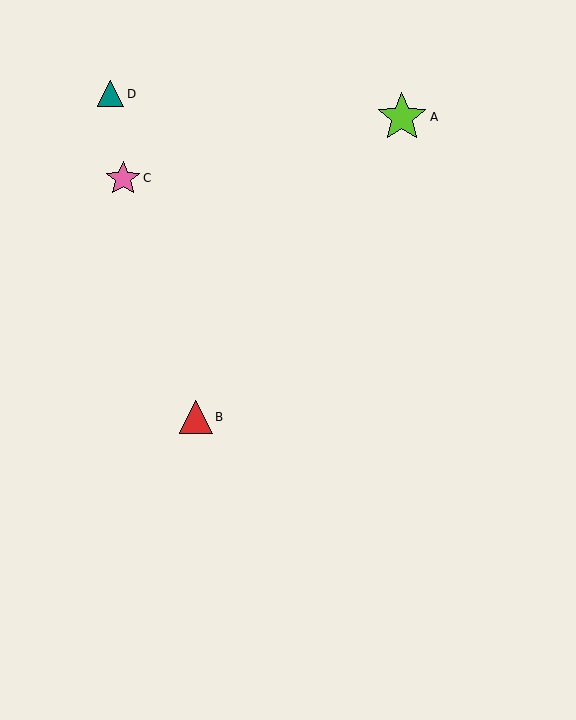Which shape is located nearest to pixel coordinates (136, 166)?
The pink star (labeled C) at (123, 178) is nearest to that location.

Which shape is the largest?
The lime star (labeled A) is the largest.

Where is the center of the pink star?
The center of the pink star is at (123, 178).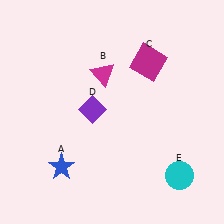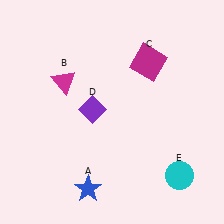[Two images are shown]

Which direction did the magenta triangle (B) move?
The magenta triangle (B) moved left.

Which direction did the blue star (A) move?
The blue star (A) moved right.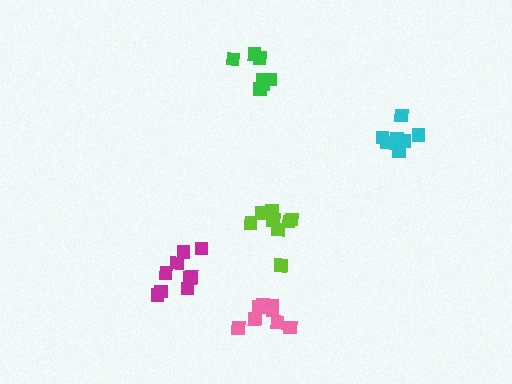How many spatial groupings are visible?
There are 5 spatial groupings.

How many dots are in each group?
Group 1: 7 dots, Group 2: 7 dots, Group 3: 9 dots, Group 4: 8 dots, Group 5: 8 dots (39 total).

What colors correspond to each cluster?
The clusters are colored: green, cyan, magenta, pink, lime.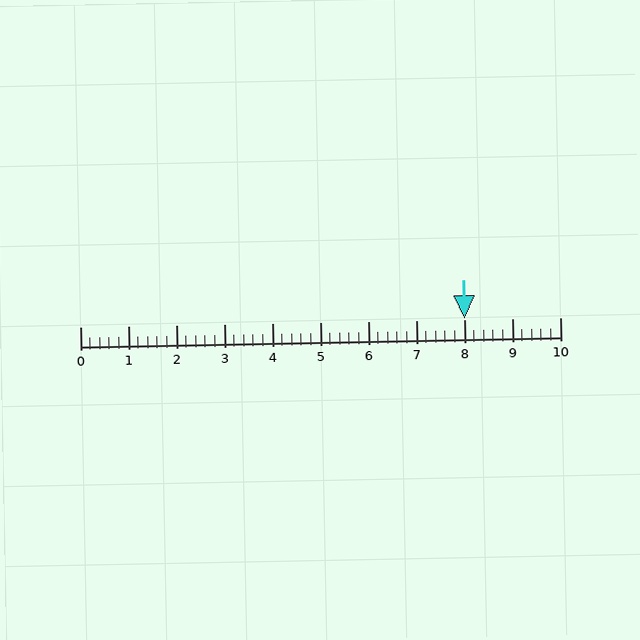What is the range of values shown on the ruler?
The ruler shows values from 0 to 10.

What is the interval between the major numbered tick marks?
The major tick marks are spaced 1 units apart.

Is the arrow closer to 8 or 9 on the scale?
The arrow is closer to 8.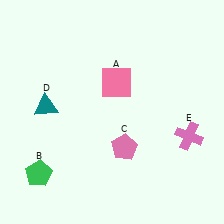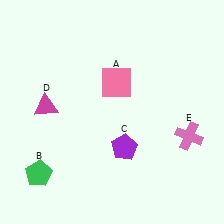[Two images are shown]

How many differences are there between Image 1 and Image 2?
There are 2 differences between the two images.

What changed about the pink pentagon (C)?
In Image 1, C is pink. In Image 2, it changed to purple.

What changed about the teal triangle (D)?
In Image 1, D is teal. In Image 2, it changed to magenta.